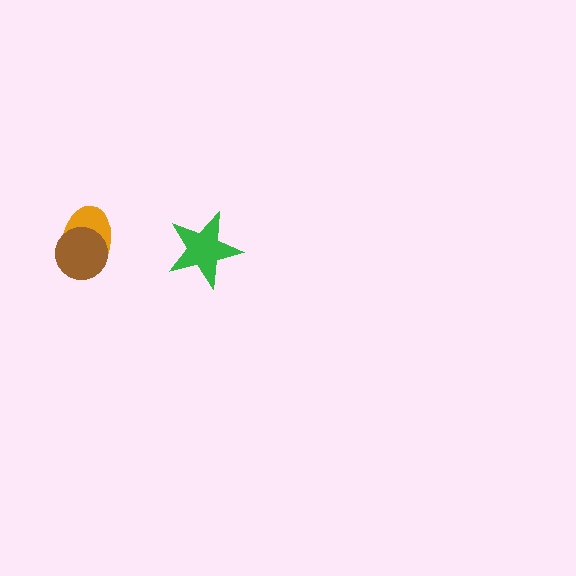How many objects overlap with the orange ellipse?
1 object overlaps with the orange ellipse.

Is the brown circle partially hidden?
No, no other shape covers it.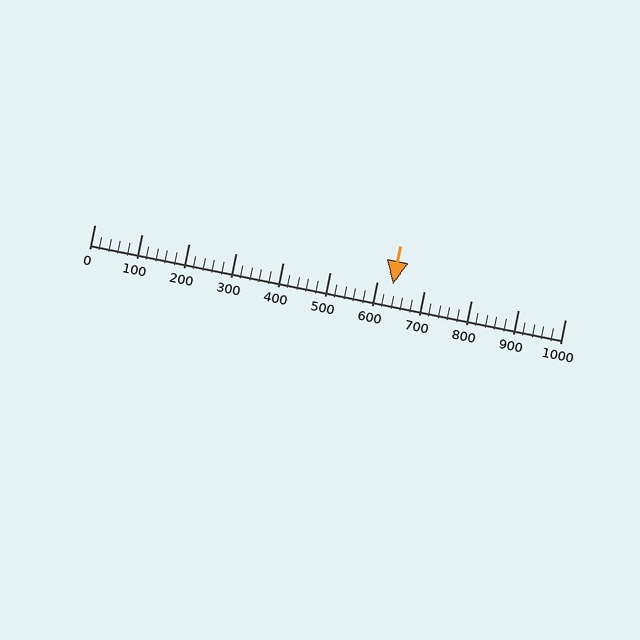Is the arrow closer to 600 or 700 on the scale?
The arrow is closer to 600.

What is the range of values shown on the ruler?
The ruler shows values from 0 to 1000.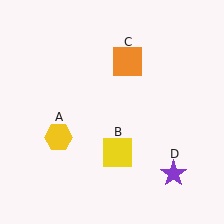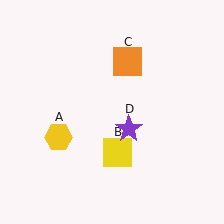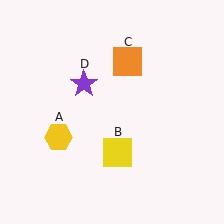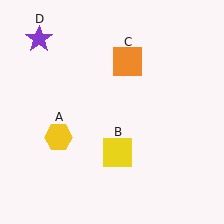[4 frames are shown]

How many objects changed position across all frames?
1 object changed position: purple star (object D).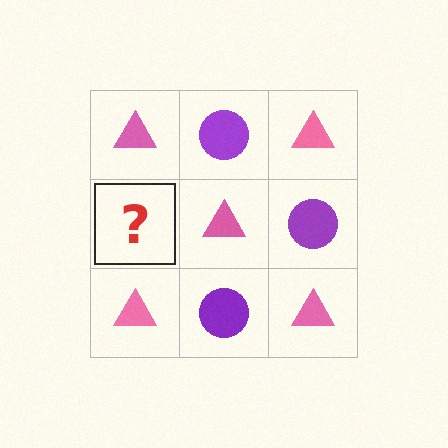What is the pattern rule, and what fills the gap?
The rule is that it alternates pink triangle and purple circle in a checkerboard pattern. The gap should be filled with a purple circle.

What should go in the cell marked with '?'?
The missing cell should contain a purple circle.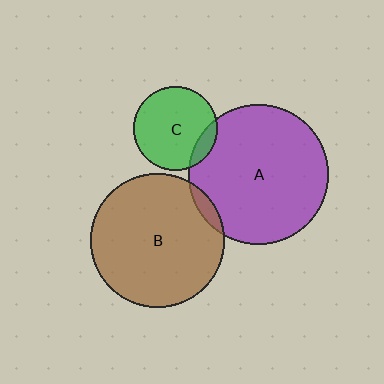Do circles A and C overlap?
Yes.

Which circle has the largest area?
Circle A (purple).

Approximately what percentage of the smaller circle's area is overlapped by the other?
Approximately 10%.